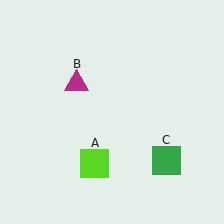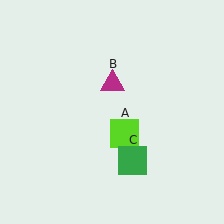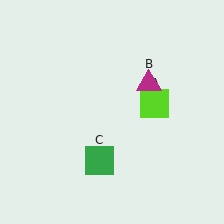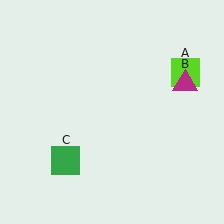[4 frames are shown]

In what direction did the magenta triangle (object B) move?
The magenta triangle (object B) moved right.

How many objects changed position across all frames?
3 objects changed position: lime square (object A), magenta triangle (object B), green square (object C).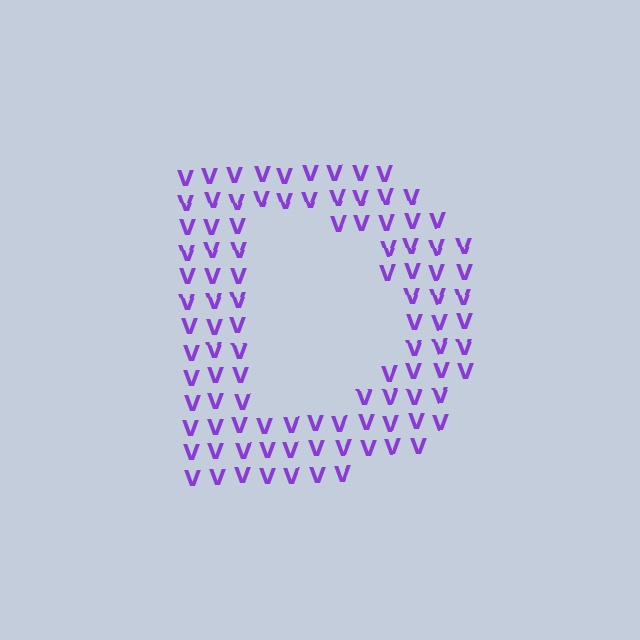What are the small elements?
The small elements are letter V's.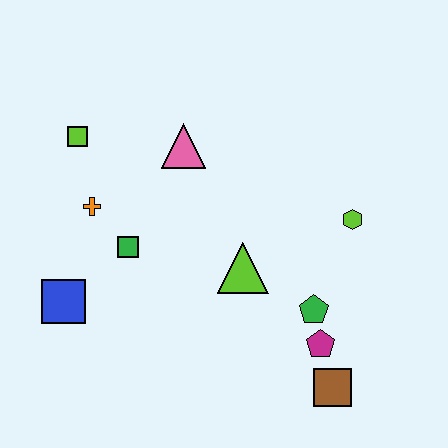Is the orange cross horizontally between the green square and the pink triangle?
No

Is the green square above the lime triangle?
Yes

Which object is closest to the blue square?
The green square is closest to the blue square.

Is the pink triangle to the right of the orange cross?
Yes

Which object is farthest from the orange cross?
The brown square is farthest from the orange cross.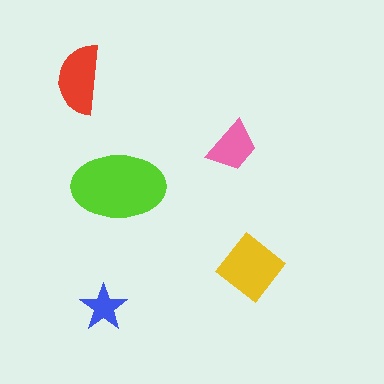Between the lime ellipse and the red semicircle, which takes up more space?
The lime ellipse.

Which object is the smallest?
The blue star.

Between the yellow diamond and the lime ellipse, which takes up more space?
The lime ellipse.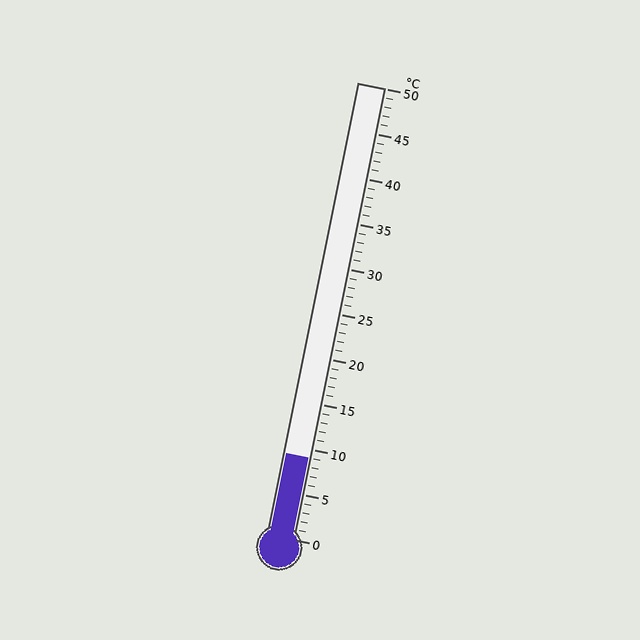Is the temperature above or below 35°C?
The temperature is below 35°C.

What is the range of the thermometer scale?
The thermometer scale ranges from 0°C to 50°C.